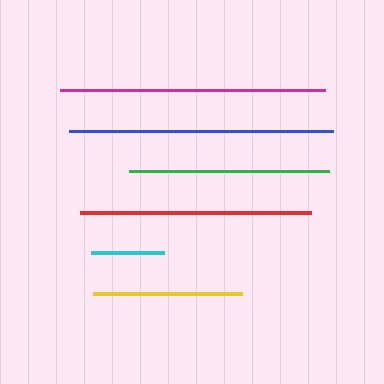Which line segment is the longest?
The magenta line is the longest at approximately 265 pixels.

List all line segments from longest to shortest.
From longest to shortest: magenta, blue, red, green, yellow, cyan.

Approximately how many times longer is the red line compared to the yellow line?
The red line is approximately 1.5 times the length of the yellow line.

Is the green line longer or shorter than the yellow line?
The green line is longer than the yellow line.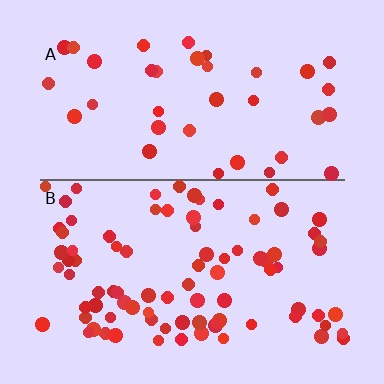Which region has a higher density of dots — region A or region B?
B (the bottom).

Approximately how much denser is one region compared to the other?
Approximately 2.3× — region B over region A.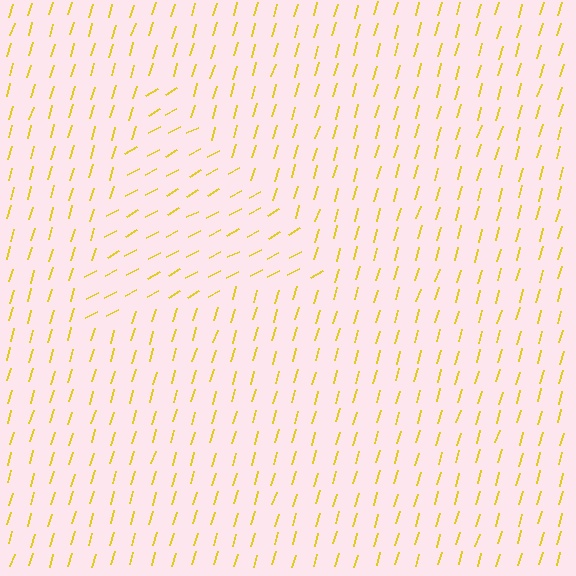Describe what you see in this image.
The image is filled with small yellow line segments. A triangle region in the image has lines oriented differently from the surrounding lines, creating a visible texture boundary.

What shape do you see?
I see a triangle.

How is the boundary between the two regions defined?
The boundary is defined purely by a change in line orientation (approximately 45 degrees difference). All lines are the same color and thickness.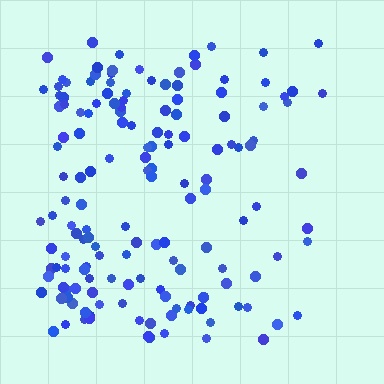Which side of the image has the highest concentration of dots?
The left.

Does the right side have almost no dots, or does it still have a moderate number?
Still a moderate number, just noticeably fewer than the left.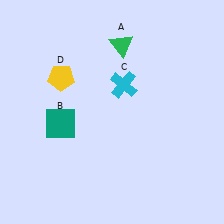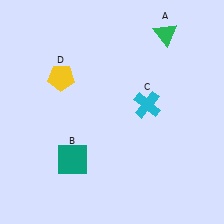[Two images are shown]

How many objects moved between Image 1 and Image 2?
3 objects moved between the two images.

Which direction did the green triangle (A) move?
The green triangle (A) moved right.